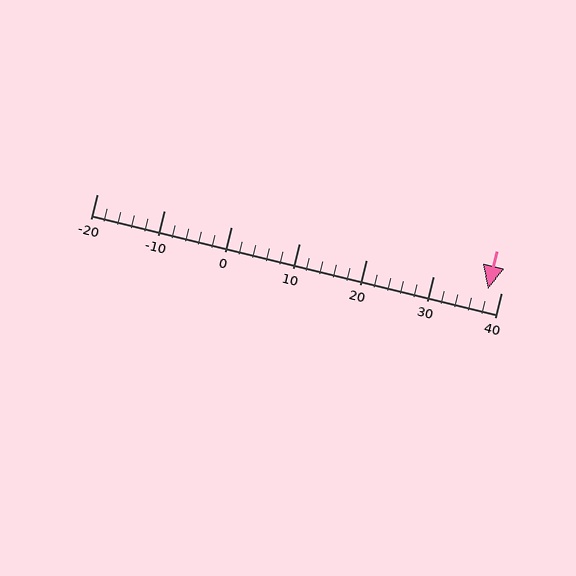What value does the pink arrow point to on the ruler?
The pink arrow points to approximately 38.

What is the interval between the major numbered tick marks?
The major tick marks are spaced 10 units apart.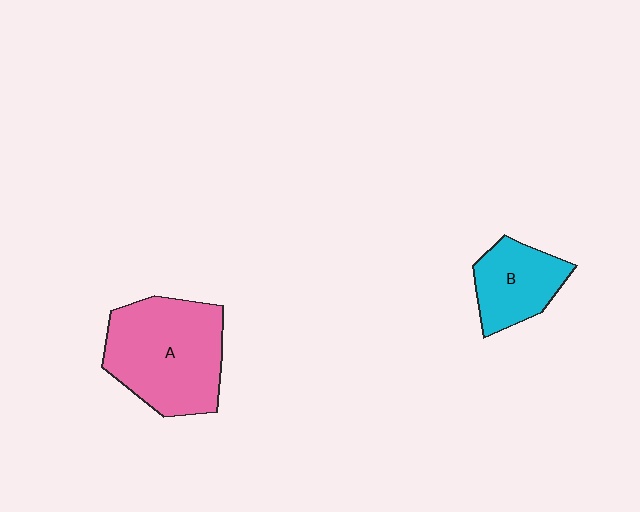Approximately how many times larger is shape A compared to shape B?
Approximately 1.9 times.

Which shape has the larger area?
Shape A (pink).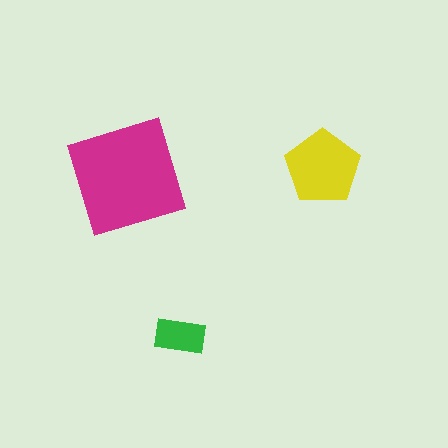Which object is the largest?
The magenta square.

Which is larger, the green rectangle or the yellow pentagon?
The yellow pentagon.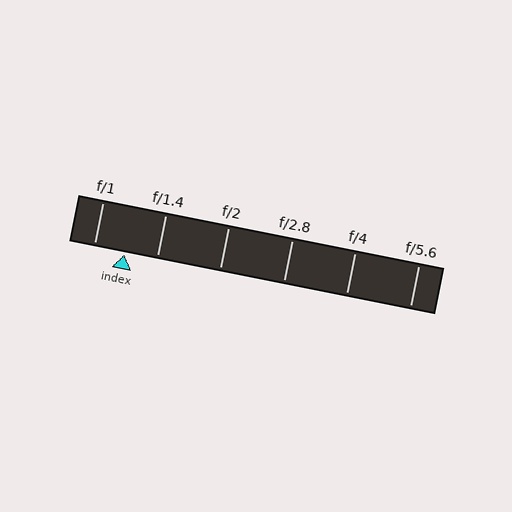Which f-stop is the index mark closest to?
The index mark is closest to f/1.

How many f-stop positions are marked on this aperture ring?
There are 6 f-stop positions marked.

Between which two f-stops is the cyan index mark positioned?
The index mark is between f/1 and f/1.4.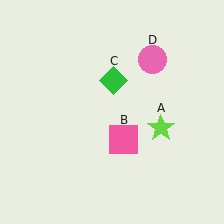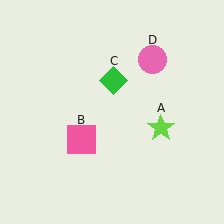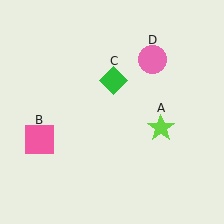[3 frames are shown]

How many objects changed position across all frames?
1 object changed position: pink square (object B).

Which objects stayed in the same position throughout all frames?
Lime star (object A) and green diamond (object C) and pink circle (object D) remained stationary.